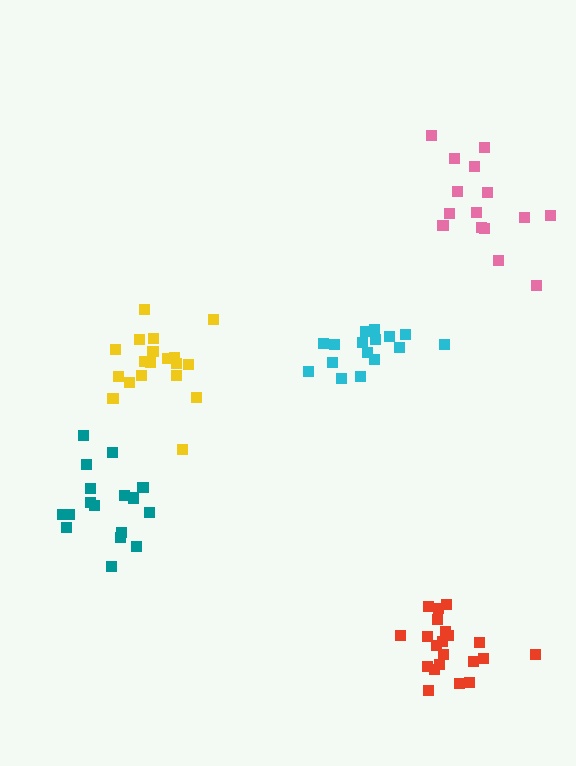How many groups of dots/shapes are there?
There are 5 groups.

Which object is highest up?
The pink cluster is topmost.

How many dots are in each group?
Group 1: 15 dots, Group 2: 21 dots, Group 3: 16 dots, Group 4: 19 dots, Group 5: 17 dots (88 total).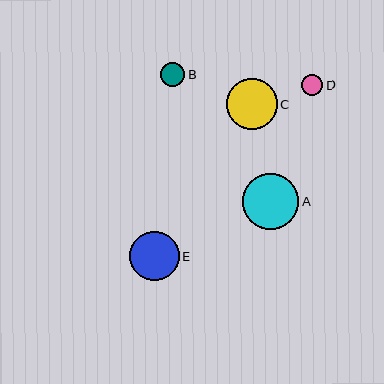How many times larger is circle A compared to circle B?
Circle A is approximately 2.3 times the size of circle B.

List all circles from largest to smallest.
From largest to smallest: A, C, E, B, D.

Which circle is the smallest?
Circle D is the smallest with a size of approximately 21 pixels.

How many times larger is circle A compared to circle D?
Circle A is approximately 2.7 times the size of circle D.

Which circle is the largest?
Circle A is the largest with a size of approximately 57 pixels.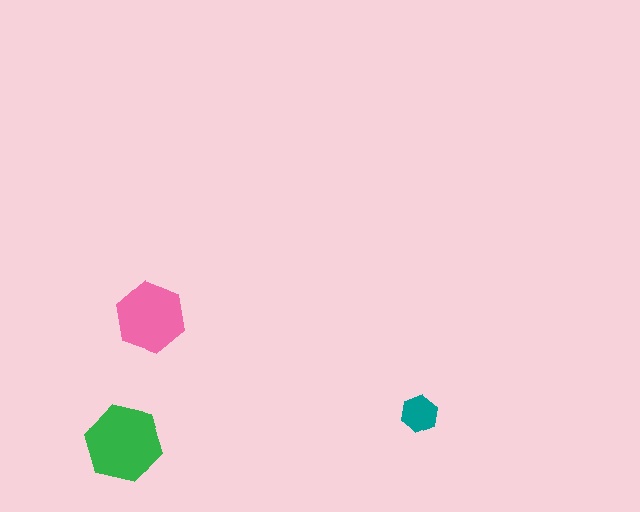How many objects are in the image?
There are 3 objects in the image.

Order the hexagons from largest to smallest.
the green one, the pink one, the teal one.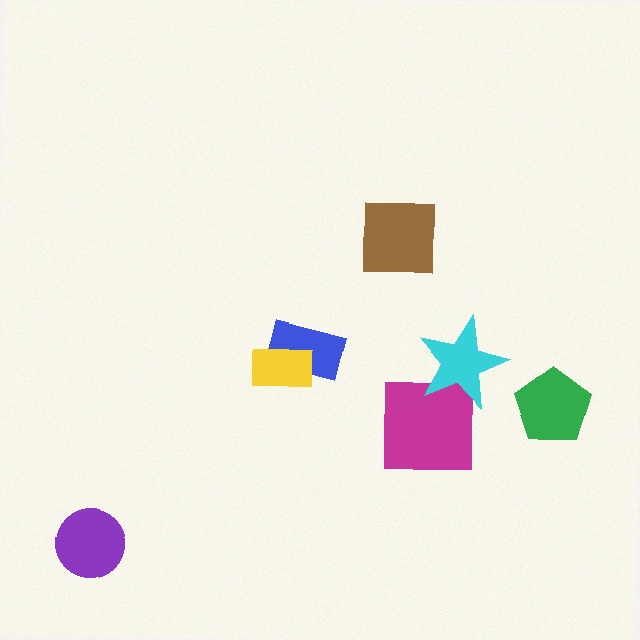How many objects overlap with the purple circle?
0 objects overlap with the purple circle.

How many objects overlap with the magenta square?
1 object overlaps with the magenta square.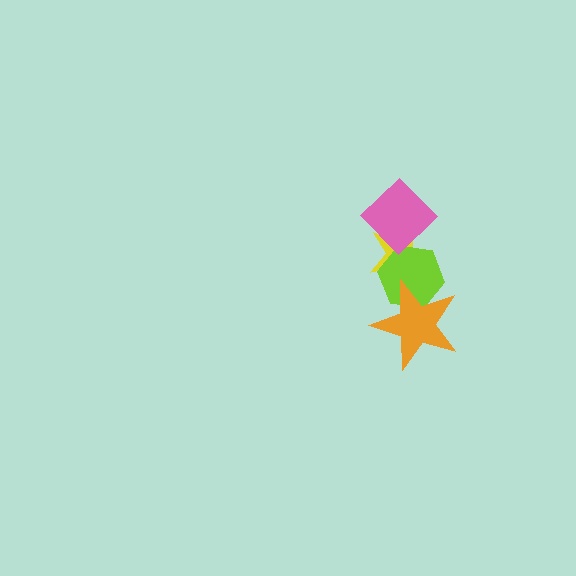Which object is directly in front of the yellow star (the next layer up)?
The lime hexagon is directly in front of the yellow star.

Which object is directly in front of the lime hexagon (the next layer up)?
The orange star is directly in front of the lime hexagon.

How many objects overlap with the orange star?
2 objects overlap with the orange star.